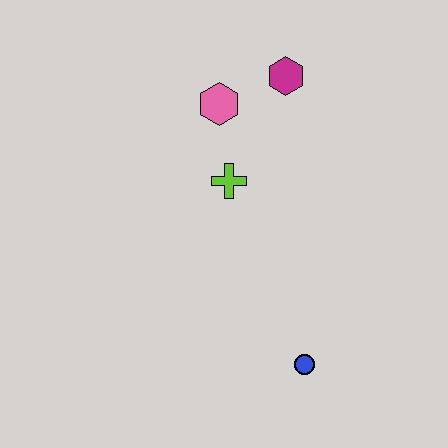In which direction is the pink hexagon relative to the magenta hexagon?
The pink hexagon is to the left of the magenta hexagon.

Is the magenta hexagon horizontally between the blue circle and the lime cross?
Yes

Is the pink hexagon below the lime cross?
No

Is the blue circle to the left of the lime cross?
No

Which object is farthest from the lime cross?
The blue circle is farthest from the lime cross.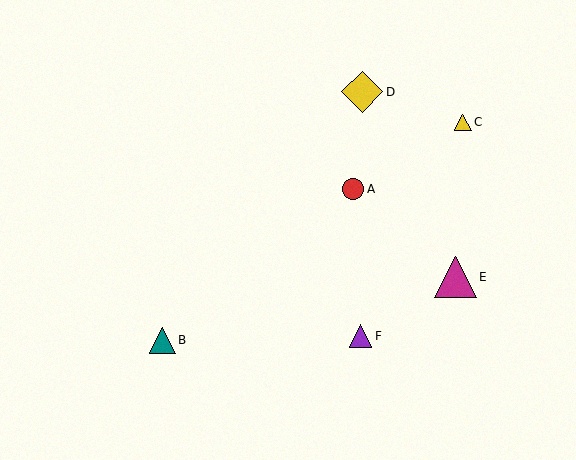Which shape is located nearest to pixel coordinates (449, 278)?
The magenta triangle (labeled E) at (456, 277) is nearest to that location.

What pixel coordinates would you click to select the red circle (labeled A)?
Click at (353, 189) to select the red circle A.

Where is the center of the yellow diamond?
The center of the yellow diamond is at (362, 92).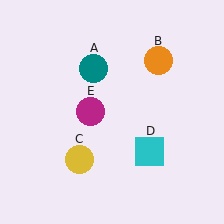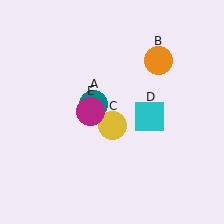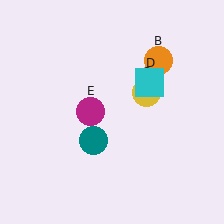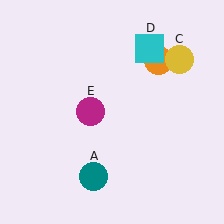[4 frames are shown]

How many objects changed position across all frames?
3 objects changed position: teal circle (object A), yellow circle (object C), cyan square (object D).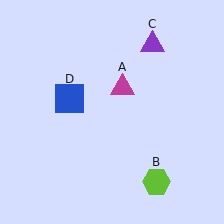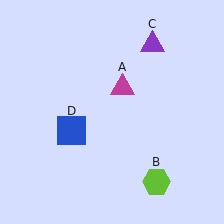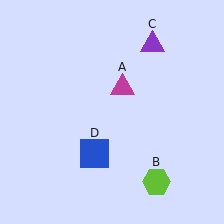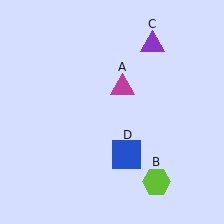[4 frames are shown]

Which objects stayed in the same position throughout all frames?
Magenta triangle (object A) and lime hexagon (object B) and purple triangle (object C) remained stationary.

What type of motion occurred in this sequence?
The blue square (object D) rotated counterclockwise around the center of the scene.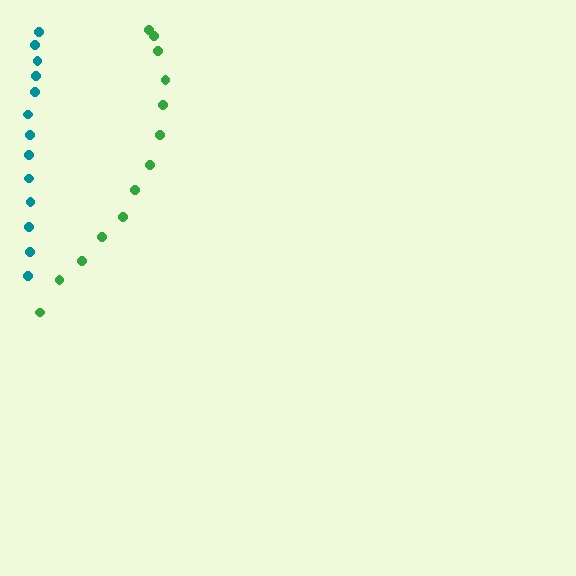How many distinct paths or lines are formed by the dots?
There are 2 distinct paths.